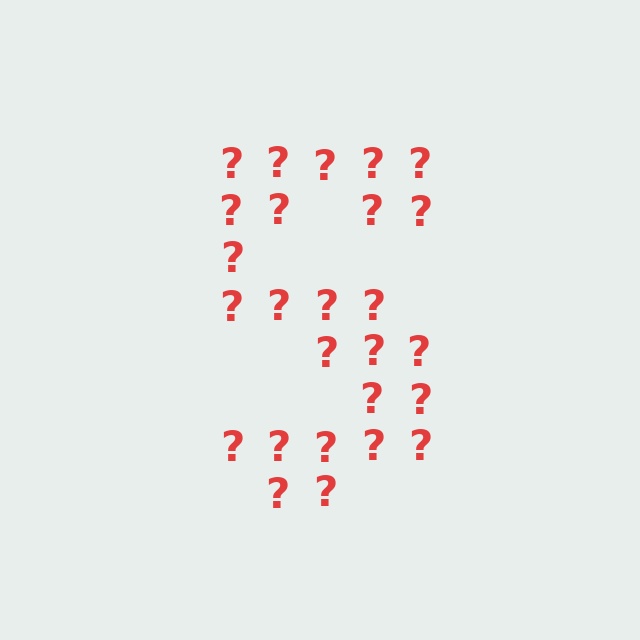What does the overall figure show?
The overall figure shows the letter S.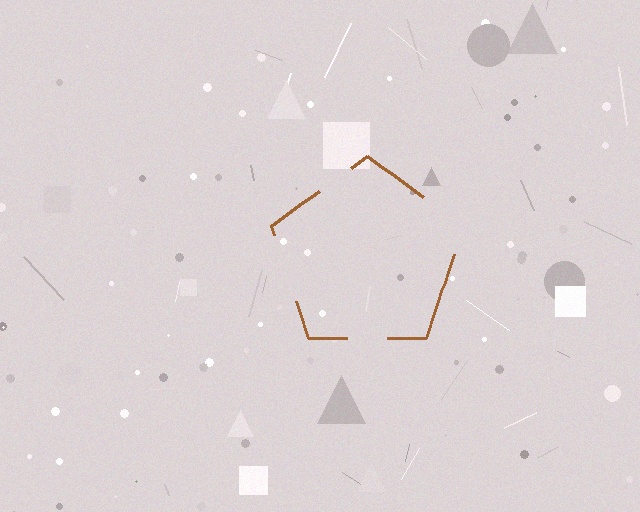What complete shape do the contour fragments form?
The contour fragments form a pentagon.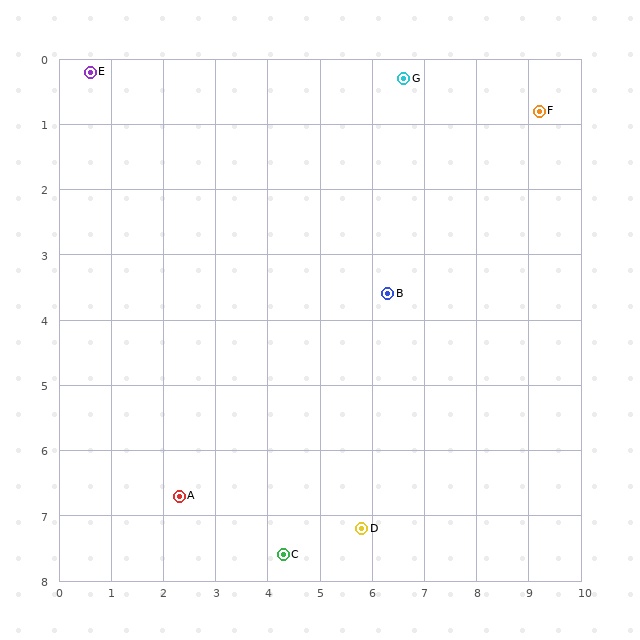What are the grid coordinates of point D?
Point D is at approximately (5.8, 7.2).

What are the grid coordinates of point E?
Point E is at approximately (0.6, 0.2).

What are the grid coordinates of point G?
Point G is at approximately (6.6, 0.3).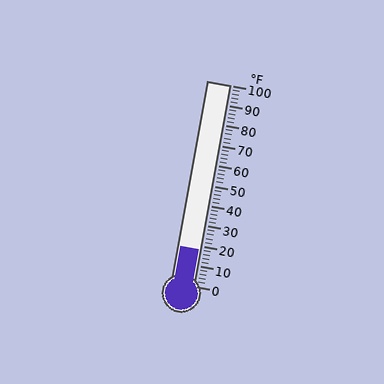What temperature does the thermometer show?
The thermometer shows approximately 18°F.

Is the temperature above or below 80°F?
The temperature is below 80°F.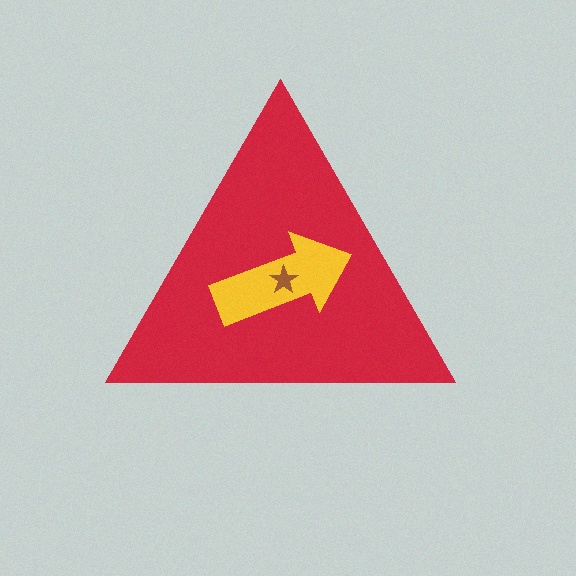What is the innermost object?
The brown star.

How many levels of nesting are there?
3.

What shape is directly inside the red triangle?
The yellow arrow.